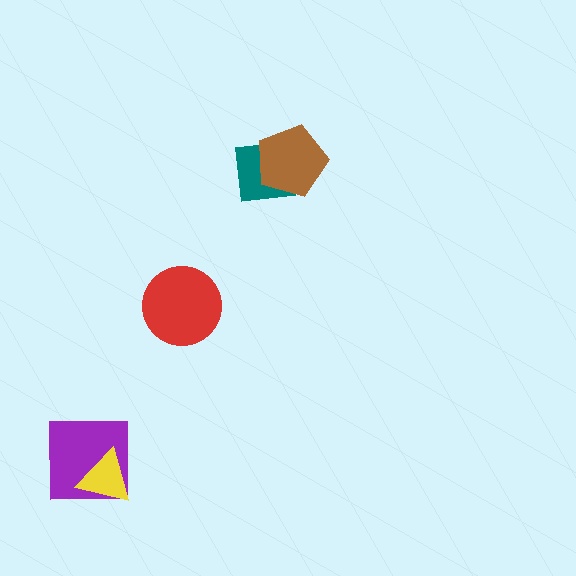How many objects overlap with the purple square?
1 object overlaps with the purple square.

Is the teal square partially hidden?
Yes, it is partially covered by another shape.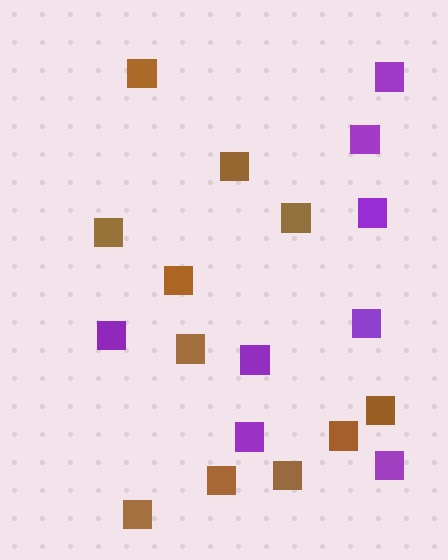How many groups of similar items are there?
There are 2 groups: one group of purple squares (8) and one group of brown squares (11).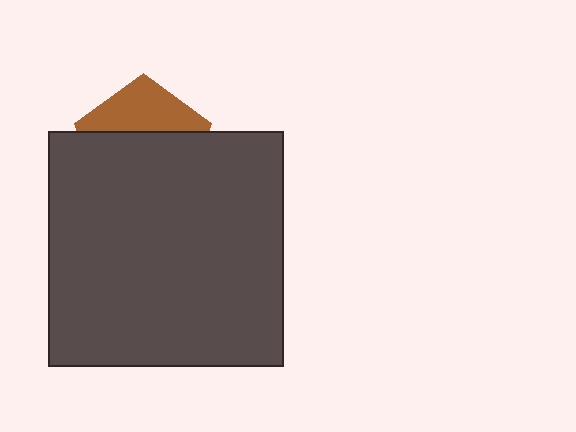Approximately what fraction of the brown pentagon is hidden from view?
Roughly 63% of the brown pentagon is hidden behind the dark gray square.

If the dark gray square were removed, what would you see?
You would see the complete brown pentagon.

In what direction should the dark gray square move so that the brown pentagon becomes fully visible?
The dark gray square should move down. That is the shortest direction to clear the overlap and leave the brown pentagon fully visible.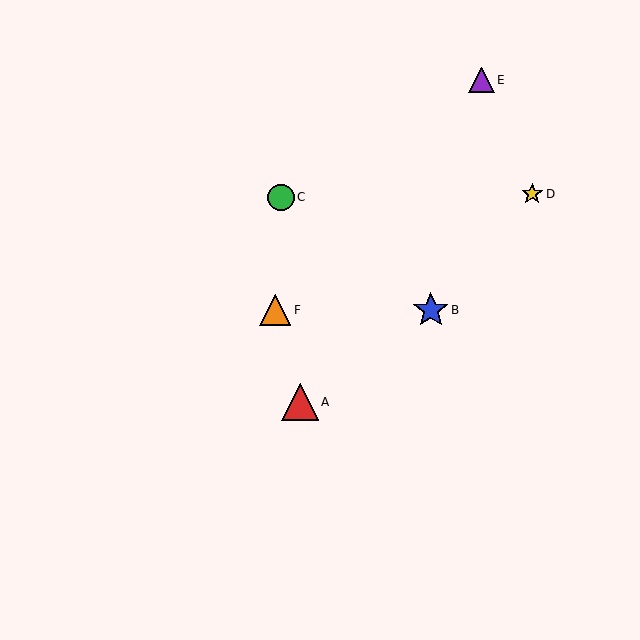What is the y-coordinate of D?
Object D is at y≈194.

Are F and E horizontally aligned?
No, F is at y≈310 and E is at y≈80.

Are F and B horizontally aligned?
Yes, both are at y≈310.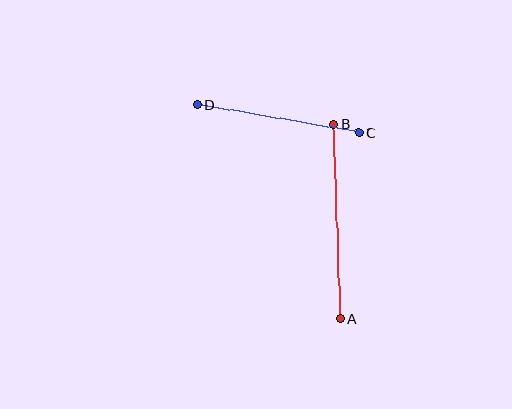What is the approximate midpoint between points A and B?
The midpoint is at approximately (337, 222) pixels.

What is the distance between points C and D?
The distance is approximately 164 pixels.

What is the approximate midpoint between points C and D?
The midpoint is at approximately (278, 119) pixels.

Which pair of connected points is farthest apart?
Points A and B are farthest apart.